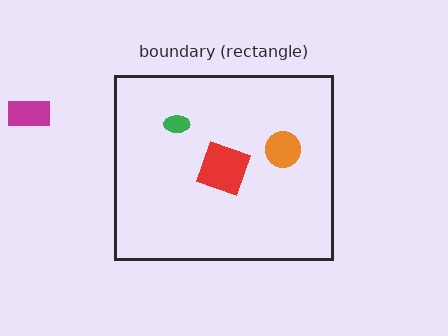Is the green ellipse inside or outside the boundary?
Inside.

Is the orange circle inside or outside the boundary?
Inside.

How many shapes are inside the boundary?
3 inside, 1 outside.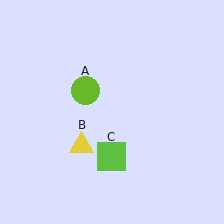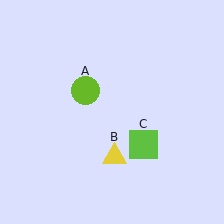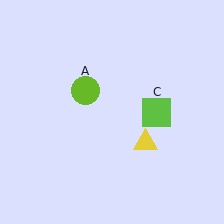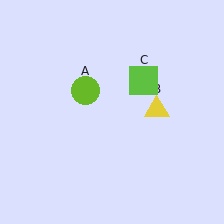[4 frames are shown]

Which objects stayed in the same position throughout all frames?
Lime circle (object A) remained stationary.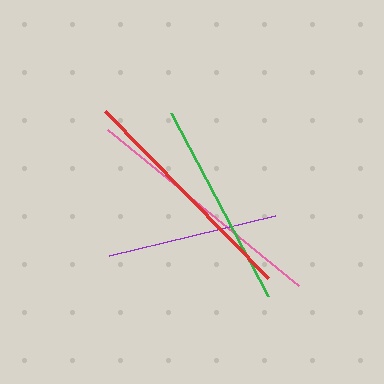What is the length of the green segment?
The green segment is approximately 208 pixels long.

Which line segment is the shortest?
The purple line is the shortest at approximately 171 pixels.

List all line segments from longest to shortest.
From longest to shortest: pink, red, green, purple.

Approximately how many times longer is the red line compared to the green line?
The red line is approximately 1.1 times the length of the green line.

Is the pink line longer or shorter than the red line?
The pink line is longer than the red line.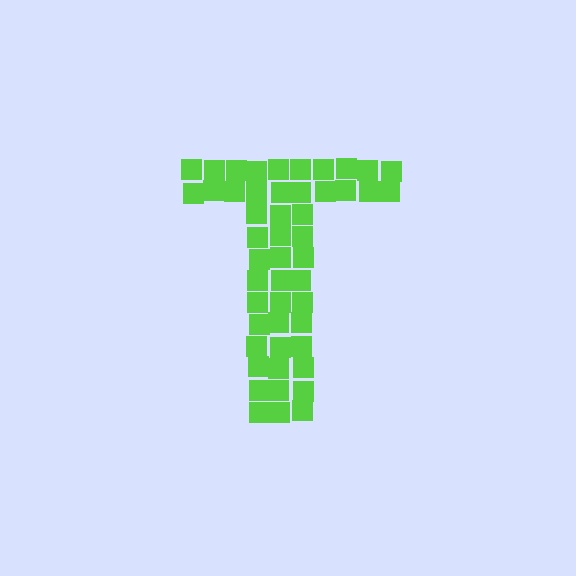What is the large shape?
The large shape is the letter T.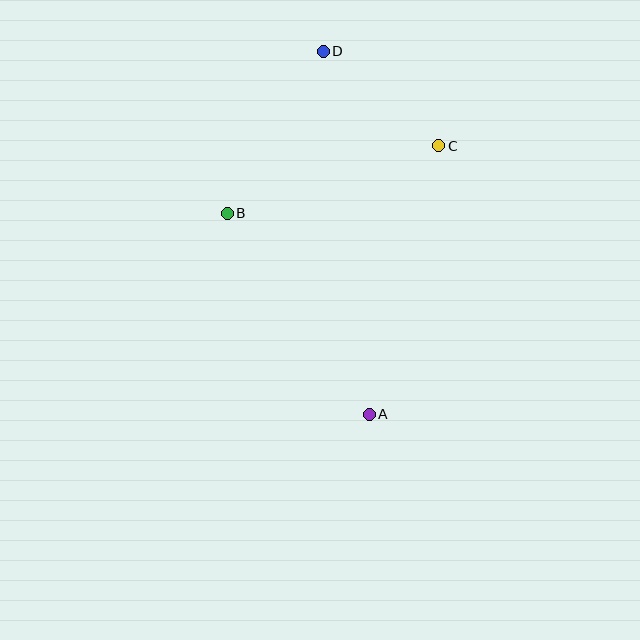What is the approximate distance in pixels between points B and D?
The distance between B and D is approximately 188 pixels.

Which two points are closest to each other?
Points C and D are closest to each other.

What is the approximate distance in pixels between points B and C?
The distance between B and C is approximately 222 pixels.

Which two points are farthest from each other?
Points A and D are farthest from each other.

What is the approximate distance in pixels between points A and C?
The distance between A and C is approximately 277 pixels.